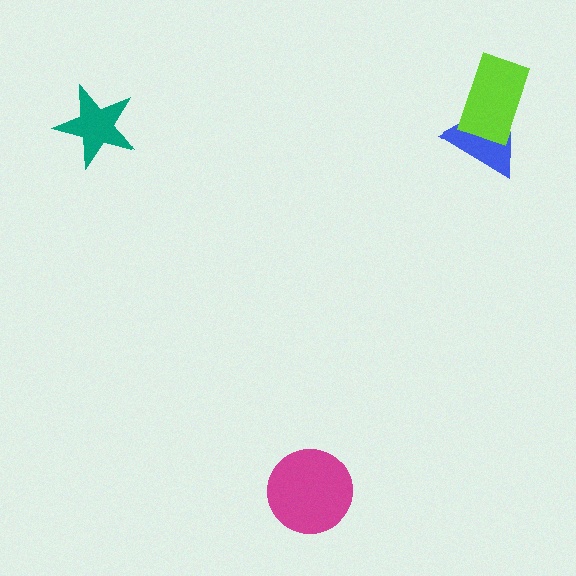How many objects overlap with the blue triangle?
1 object overlaps with the blue triangle.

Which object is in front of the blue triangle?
The lime rectangle is in front of the blue triangle.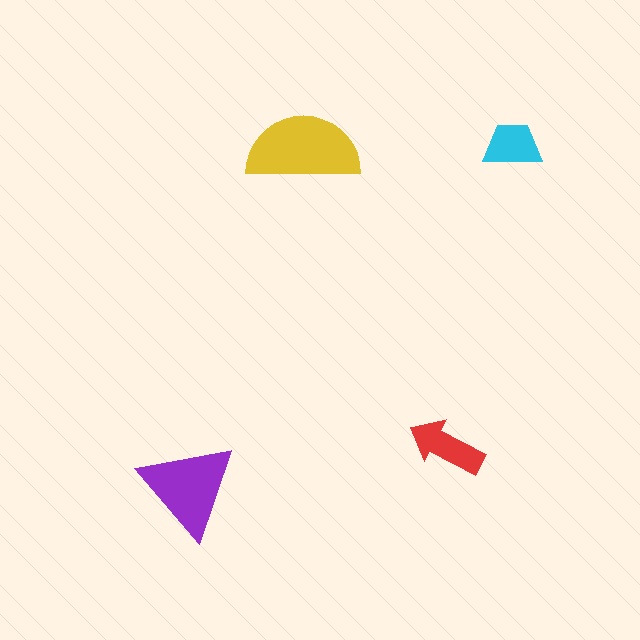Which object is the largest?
The yellow semicircle.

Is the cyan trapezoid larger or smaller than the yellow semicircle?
Smaller.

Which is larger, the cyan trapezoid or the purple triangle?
The purple triangle.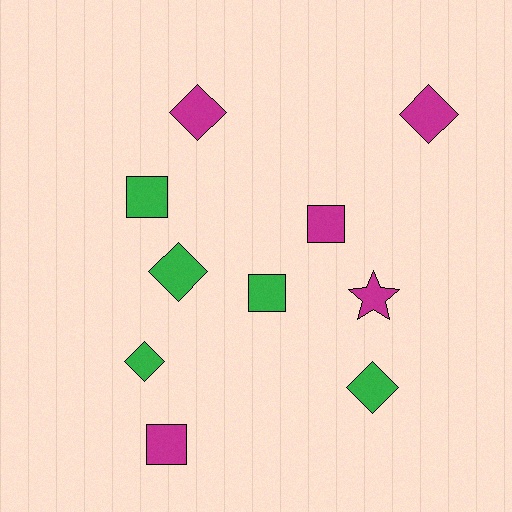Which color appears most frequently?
Green, with 5 objects.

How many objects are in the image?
There are 10 objects.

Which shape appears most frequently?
Diamond, with 5 objects.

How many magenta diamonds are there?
There are 2 magenta diamonds.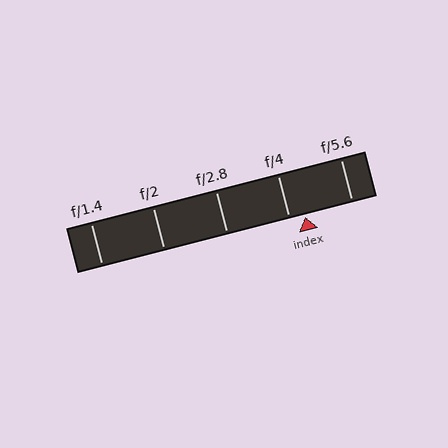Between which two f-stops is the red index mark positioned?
The index mark is between f/4 and f/5.6.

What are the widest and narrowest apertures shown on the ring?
The widest aperture shown is f/1.4 and the narrowest is f/5.6.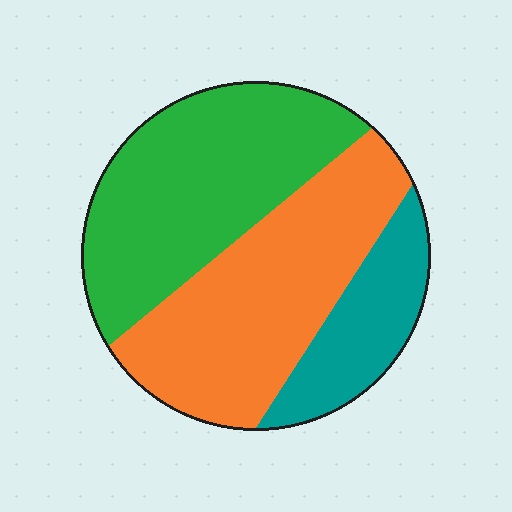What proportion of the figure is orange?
Orange covers 41% of the figure.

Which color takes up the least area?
Teal, at roughly 20%.